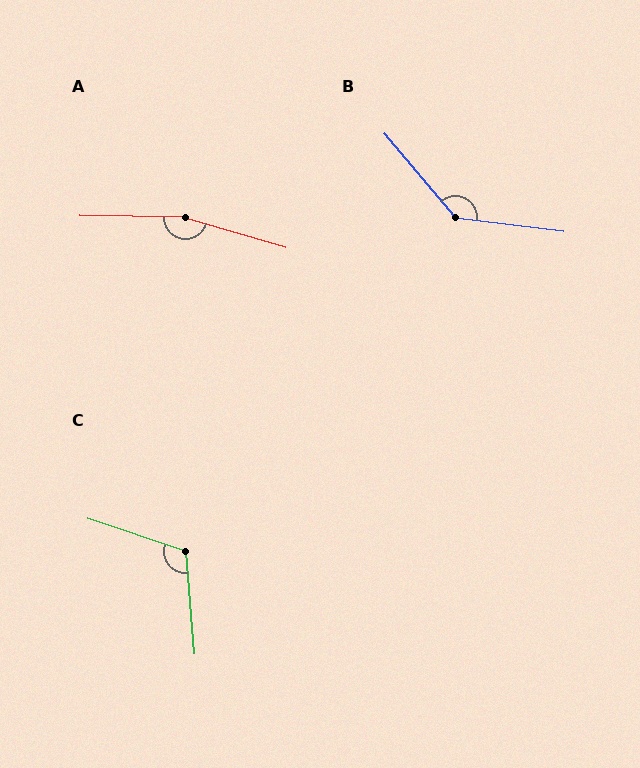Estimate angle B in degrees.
Approximately 137 degrees.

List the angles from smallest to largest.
C (113°), B (137°), A (164°).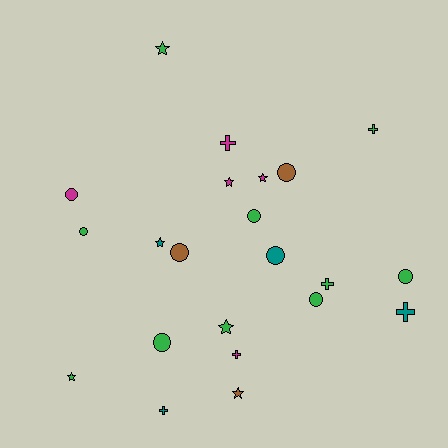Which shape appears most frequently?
Circle, with 9 objects.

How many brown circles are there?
There are 2 brown circles.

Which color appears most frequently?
Green, with 10 objects.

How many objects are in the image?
There are 22 objects.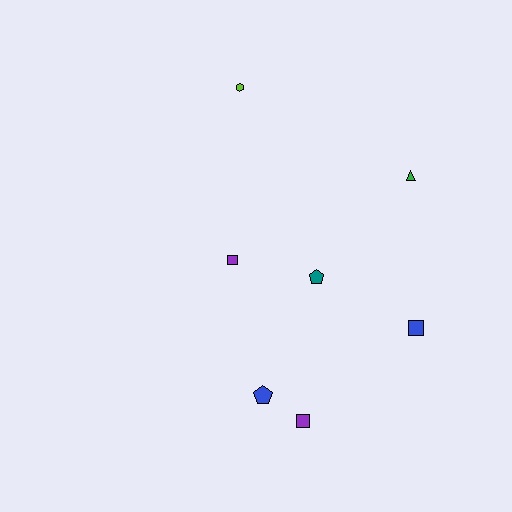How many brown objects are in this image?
There are no brown objects.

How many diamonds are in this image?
There are no diamonds.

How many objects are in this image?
There are 7 objects.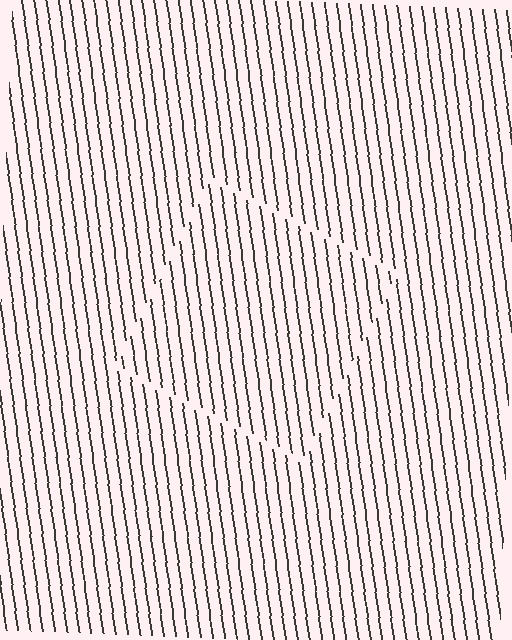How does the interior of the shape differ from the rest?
The interior of the shape contains the same grating, shifted by half a period — the contour is defined by the phase discontinuity where line-ends from the inner and outer gratings abut.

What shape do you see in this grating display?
An illusory square. The interior of the shape contains the same grating, shifted by half a period — the contour is defined by the phase discontinuity where line-ends from the inner and outer gratings abut.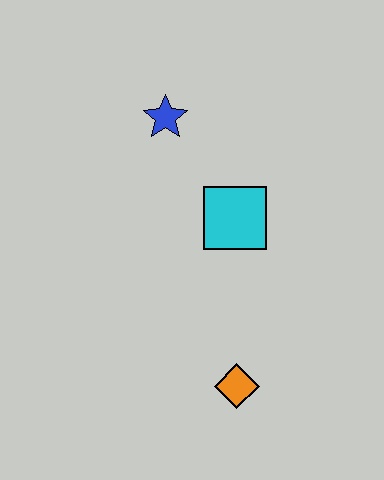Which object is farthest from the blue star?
The orange diamond is farthest from the blue star.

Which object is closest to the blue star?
The cyan square is closest to the blue star.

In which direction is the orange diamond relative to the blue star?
The orange diamond is below the blue star.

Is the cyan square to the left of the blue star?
No